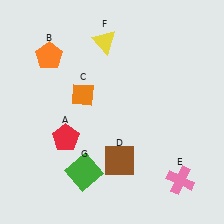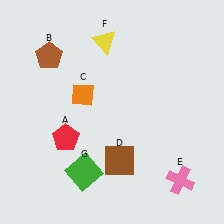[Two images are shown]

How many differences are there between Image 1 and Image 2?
There is 1 difference between the two images.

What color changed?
The pentagon (B) changed from orange in Image 1 to brown in Image 2.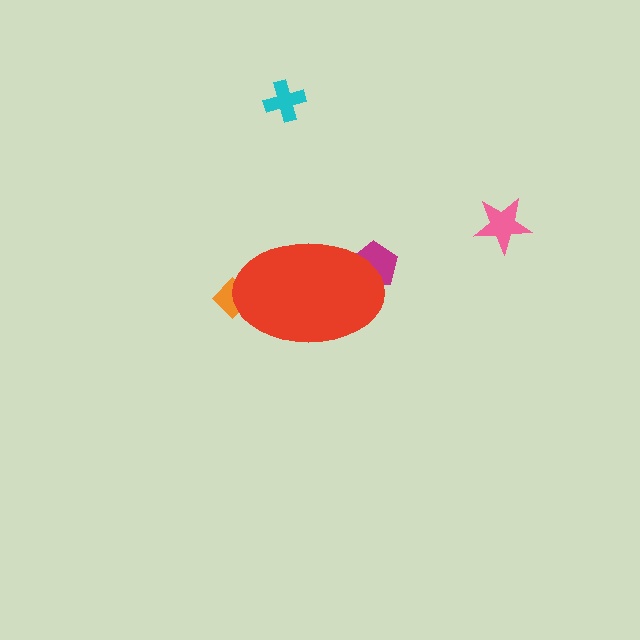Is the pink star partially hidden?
No, the pink star is fully visible.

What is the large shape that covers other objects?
A red ellipse.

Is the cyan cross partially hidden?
No, the cyan cross is fully visible.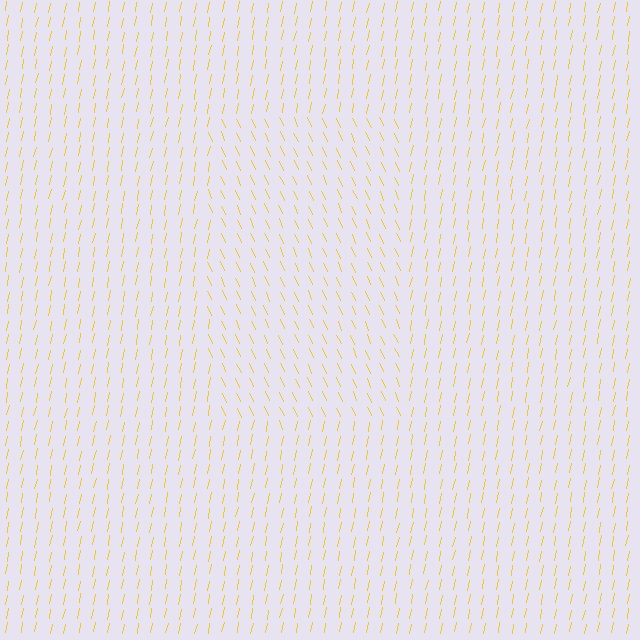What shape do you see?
I see a rectangle.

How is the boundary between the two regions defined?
The boundary is defined purely by a change in line orientation (approximately 35 degrees difference). All lines are the same color and thickness.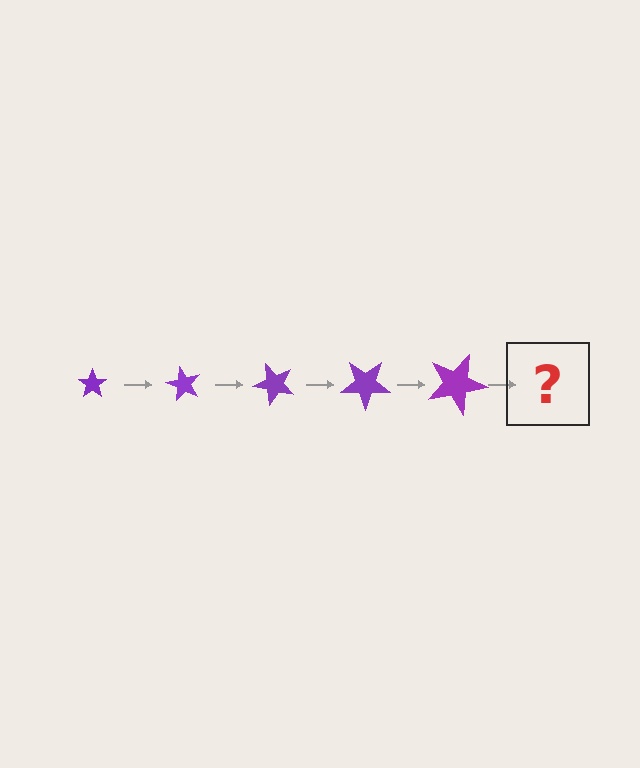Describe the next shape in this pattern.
It should be a star, larger than the previous one and rotated 300 degrees from the start.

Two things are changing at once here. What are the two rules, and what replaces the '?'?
The two rules are that the star grows larger each step and it rotates 60 degrees each step. The '?' should be a star, larger than the previous one and rotated 300 degrees from the start.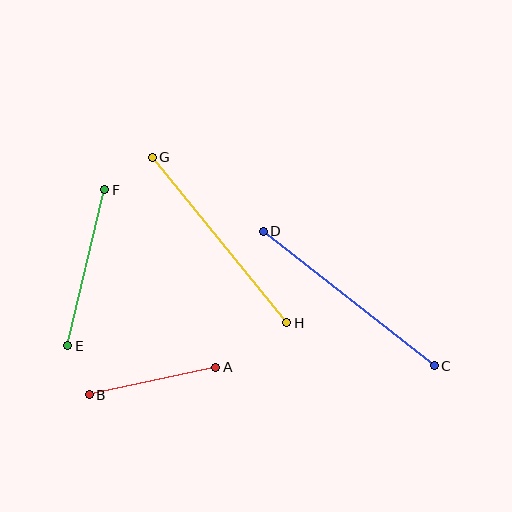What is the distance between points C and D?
The distance is approximately 217 pixels.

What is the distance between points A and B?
The distance is approximately 129 pixels.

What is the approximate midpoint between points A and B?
The midpoint is at approximately (153, 381) pixels.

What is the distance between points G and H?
The distance is approximately 213 pixels.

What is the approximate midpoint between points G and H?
The midpoint is at approximately (220, 240) pixels.